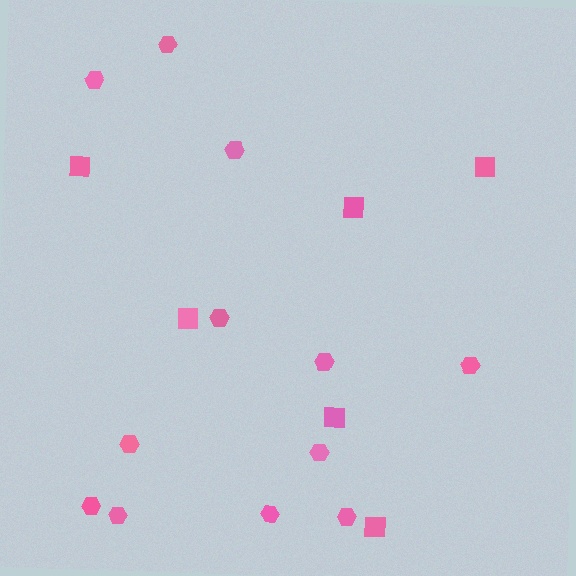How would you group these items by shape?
There are 2 groups: one group of squares (6) and one group of hexagons (12).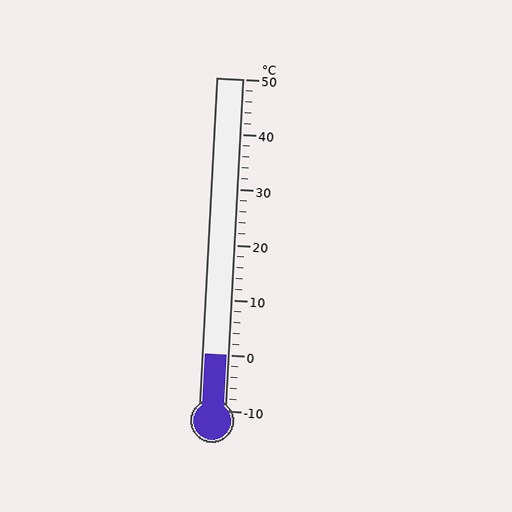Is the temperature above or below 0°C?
The temperature is at 0°C.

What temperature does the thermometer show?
The thermometer shows approximately 0°C.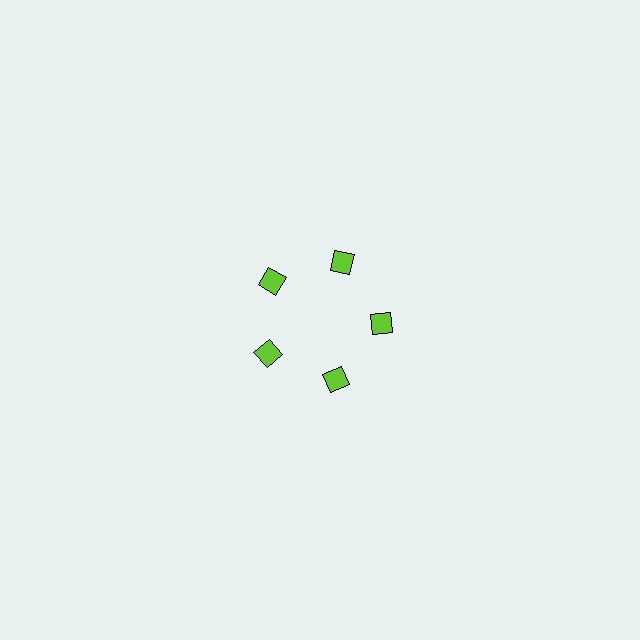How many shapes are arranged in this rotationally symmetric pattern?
There are 5 shapes, arranged in 5 groups of 1.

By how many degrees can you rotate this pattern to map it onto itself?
The pattern maps onto itself every 72 degrees of rotation.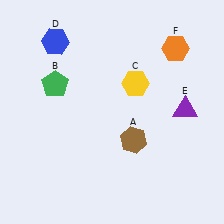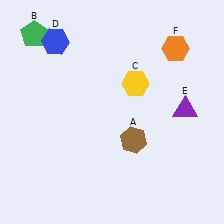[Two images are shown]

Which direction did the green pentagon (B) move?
The green pentagon (B) moved up.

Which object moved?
The green pentagon (B) moved up.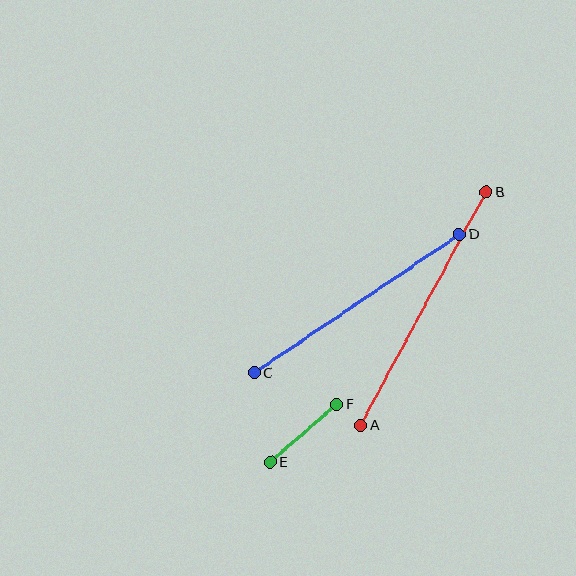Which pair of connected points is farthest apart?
Points A and B are farthest apart.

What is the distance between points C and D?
The distance is approximately 247 pixels.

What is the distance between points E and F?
The distance is approximately 89 pixels.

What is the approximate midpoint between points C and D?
The midpoint is at approximately (357, 304) pixels.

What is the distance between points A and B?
The distance is approximately 265 pixels.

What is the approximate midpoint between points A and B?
The midpoint is at approximately (423, 309) pixels.